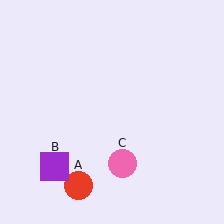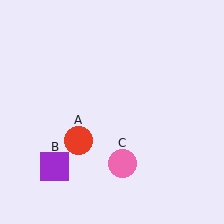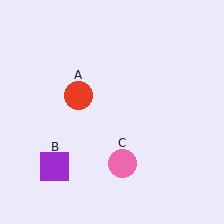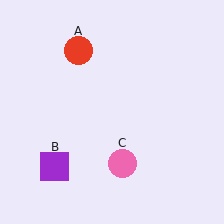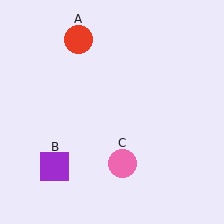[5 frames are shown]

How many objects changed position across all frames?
1 object changed position: red circle (object A).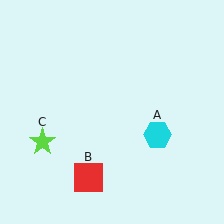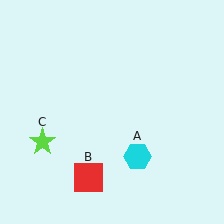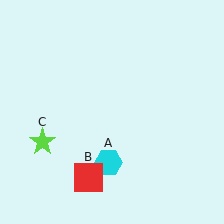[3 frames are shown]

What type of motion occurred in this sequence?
The cyan hexagon (object A) rotated clockwise around the center of the scene.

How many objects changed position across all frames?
1 object changed position: cyan hexagon (object A).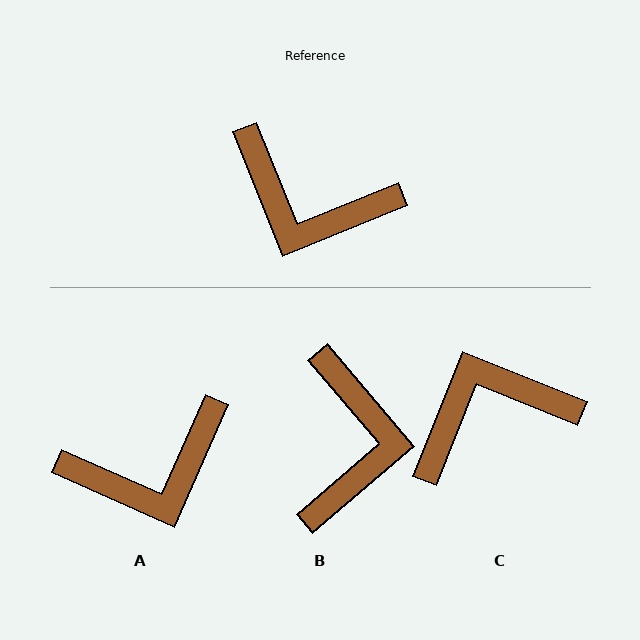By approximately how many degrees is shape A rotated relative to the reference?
Approximately 44 degrees counter-clockwise.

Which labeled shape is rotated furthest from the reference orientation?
C, about 134 degrees away.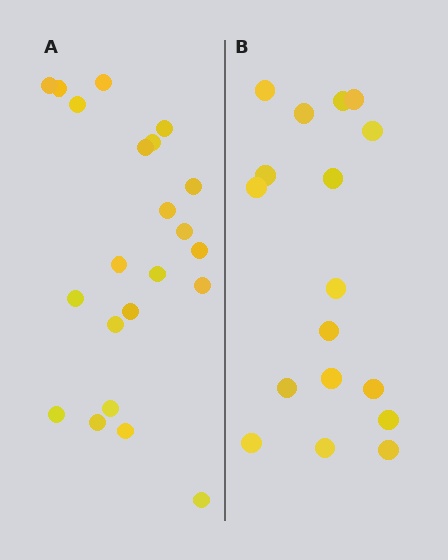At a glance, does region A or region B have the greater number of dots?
Region A (the left region) has more dots.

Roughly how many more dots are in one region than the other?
Region A has about 5 more dots than region B.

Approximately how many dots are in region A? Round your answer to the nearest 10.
About 20 dots. (The exact count is 22, which rounds to 20.)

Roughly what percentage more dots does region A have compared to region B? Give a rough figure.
About 30% more.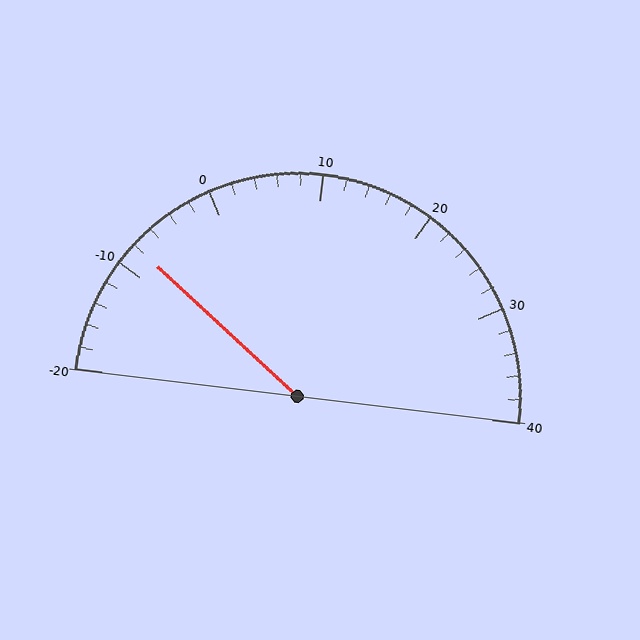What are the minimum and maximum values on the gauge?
The gauge ranges from -20 to 40.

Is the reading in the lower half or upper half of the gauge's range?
The reading is in the lower half of the range (-20 to 40).